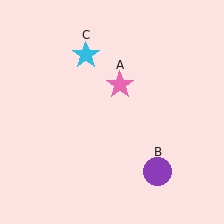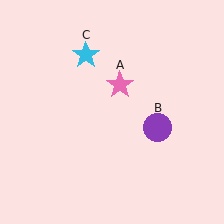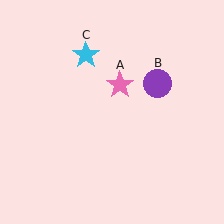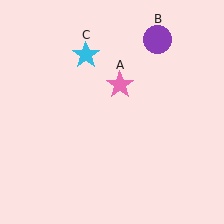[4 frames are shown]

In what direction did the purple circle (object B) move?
The purple circle (object B) moved up.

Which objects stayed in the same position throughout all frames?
Pink star (object A) and cyan star (object C) remained stationary.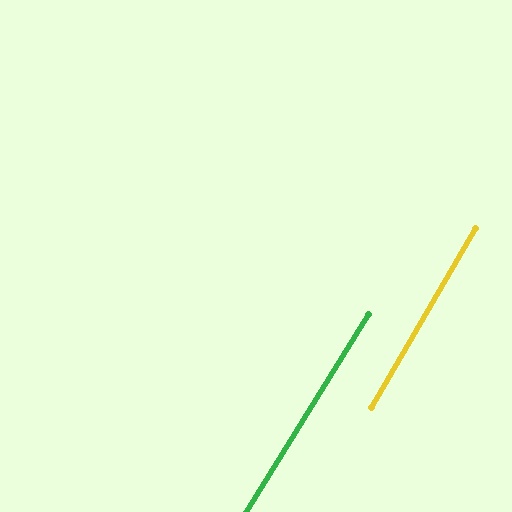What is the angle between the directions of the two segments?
Approximately 1 degree.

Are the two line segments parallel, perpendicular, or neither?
Parallel — their directions differ by only 1.4°.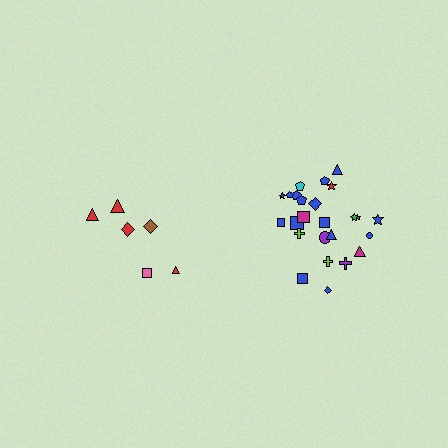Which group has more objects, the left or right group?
The right group.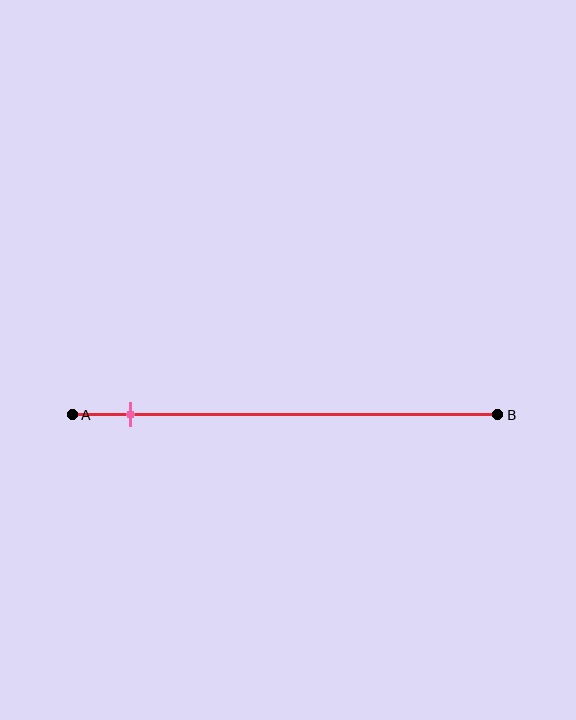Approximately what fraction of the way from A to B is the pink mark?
The pink mark is approximately 15% of the way from A to B.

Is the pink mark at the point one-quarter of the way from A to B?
No, the mark is at about 15% from A, not at the 25% one-quarter point.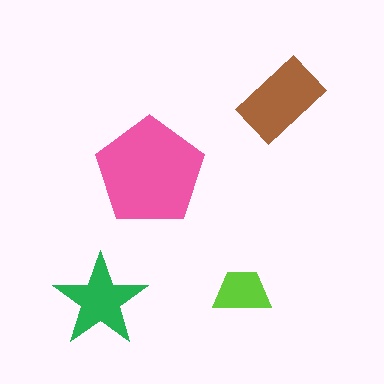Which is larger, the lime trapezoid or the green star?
The green star.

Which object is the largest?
The pink pentagon.